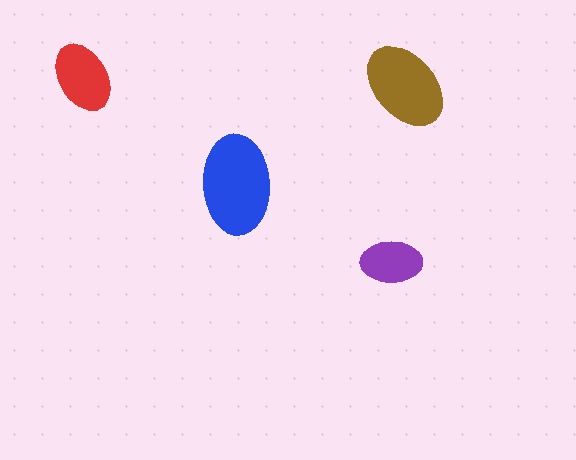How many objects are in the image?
There are 4 objects in the image.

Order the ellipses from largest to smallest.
the blue one, the brown one, the red one, the purple one.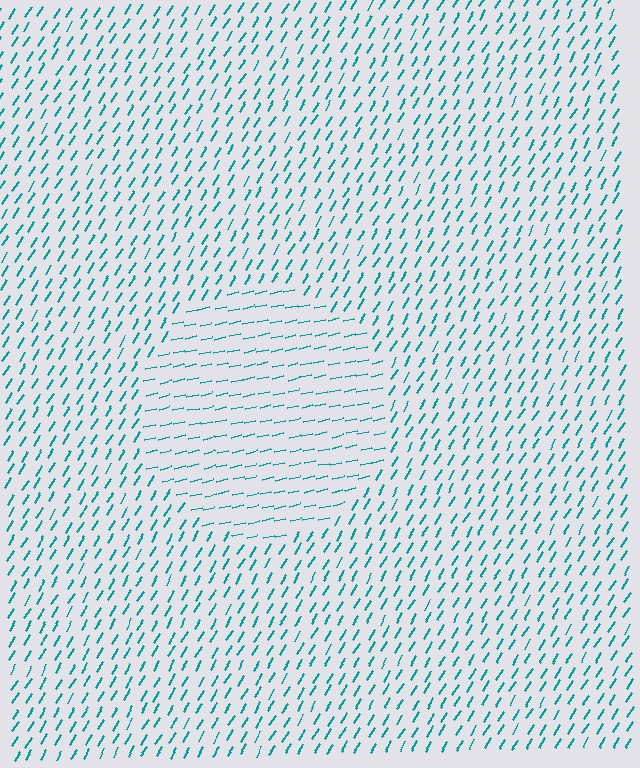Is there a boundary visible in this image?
Yes, there is a texture boundary formed by a change in line orientation.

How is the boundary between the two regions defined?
The boundary is defined purely by a change in line orientation (approximately 45 degrees difference). All lines are the same color and thickness.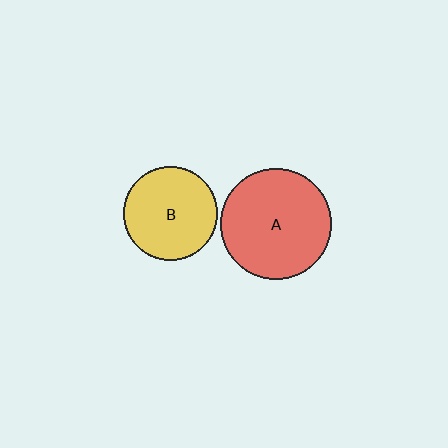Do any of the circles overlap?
No, none of the circles overlap.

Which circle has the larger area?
Circle A (red).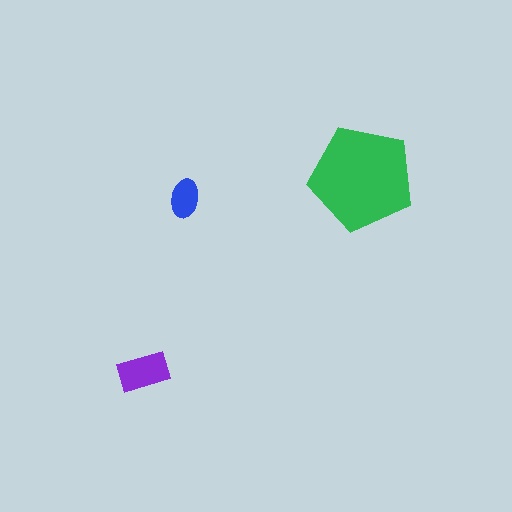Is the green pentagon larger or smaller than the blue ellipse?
Larger.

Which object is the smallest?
The blue ellipse.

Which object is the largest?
The green pentagon.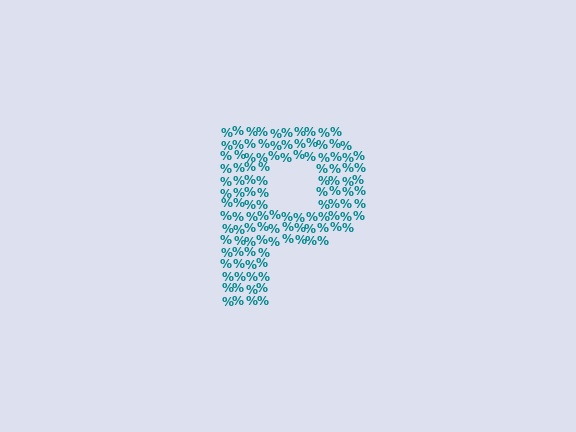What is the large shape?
The large shape is the letter P.